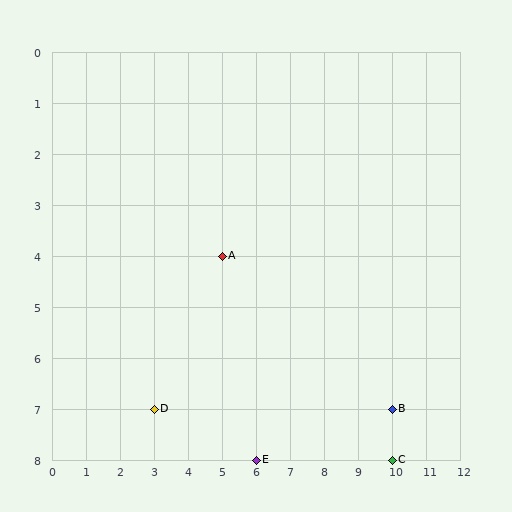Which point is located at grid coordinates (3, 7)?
Point D is at (3, 7).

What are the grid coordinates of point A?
Point A is at grid coordinates (5, 4).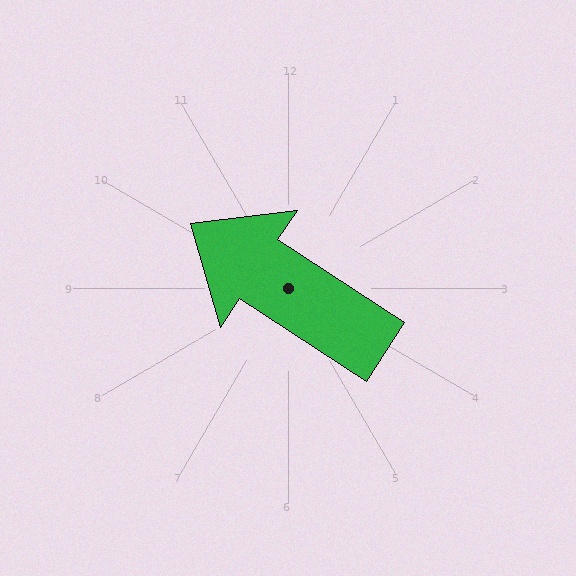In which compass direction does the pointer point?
Northwest.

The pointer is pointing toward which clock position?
Roughly 10 o'clock.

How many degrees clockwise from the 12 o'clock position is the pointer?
Approximately 303 degrees.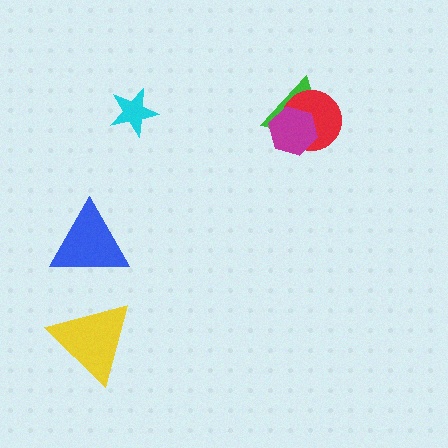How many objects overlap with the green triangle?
2 objects overlap with the green triangle.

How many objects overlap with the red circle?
2 objects overlap with the red circle.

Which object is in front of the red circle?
The magenta hexagon is in front of the red circle.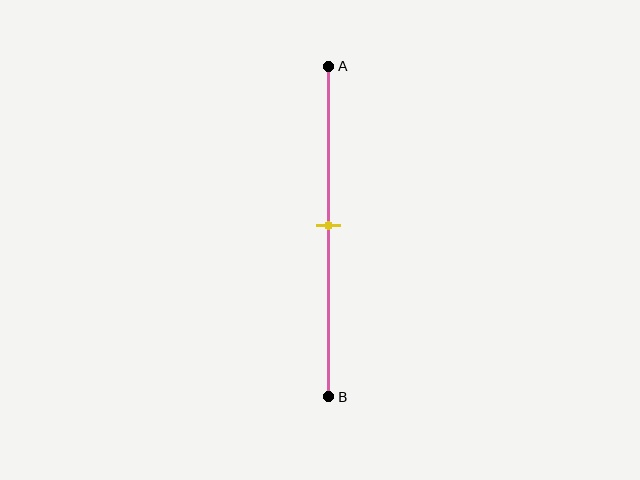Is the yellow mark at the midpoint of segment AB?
Yes, the mark is approximately at the midpoint.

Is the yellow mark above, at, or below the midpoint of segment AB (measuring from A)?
The yellow mark is approximately at the midpoint of segment AB.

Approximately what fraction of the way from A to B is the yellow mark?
The yellow mark is approximately 50% of the way from A to B.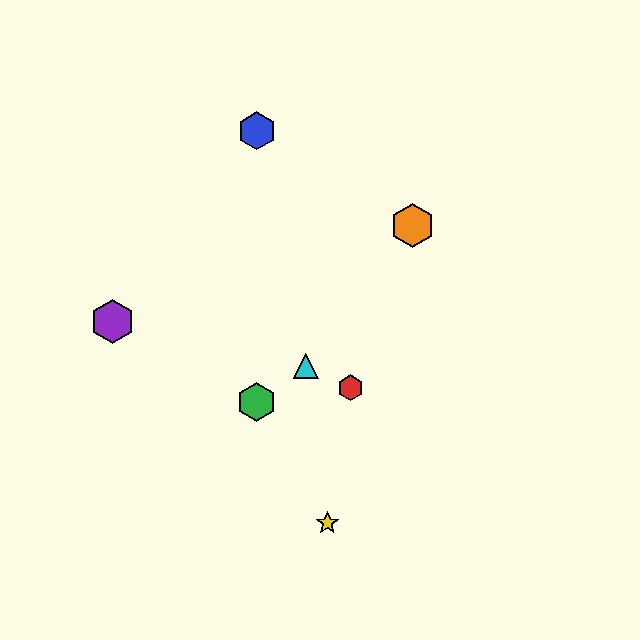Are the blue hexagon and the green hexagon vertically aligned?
Yes, both are at x≈257.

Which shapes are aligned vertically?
The blue hexagon, the green hexagon are aligned vertically.